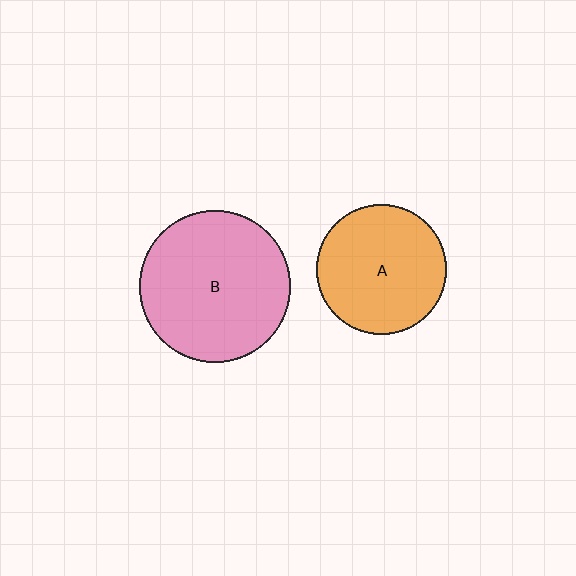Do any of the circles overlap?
No, none of the circles overlap.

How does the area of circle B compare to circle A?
Approximately 1.4 times.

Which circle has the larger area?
Circle B (pink).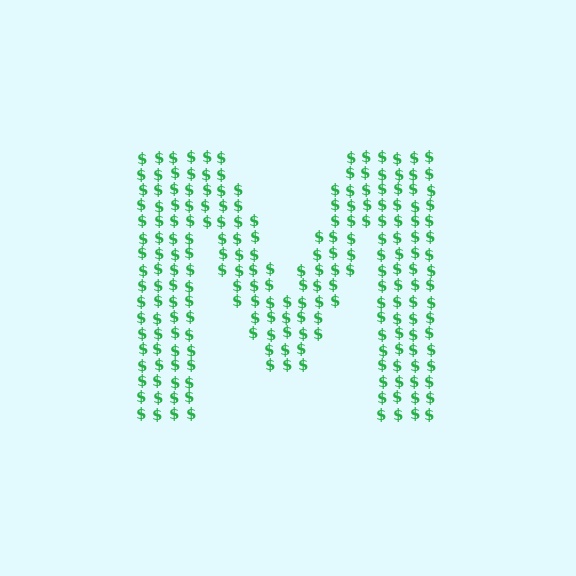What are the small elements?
The small elements are dollar signs.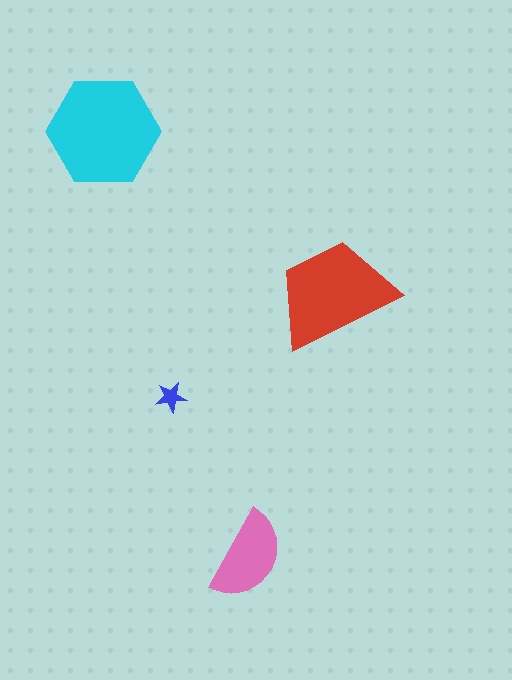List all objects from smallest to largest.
The blue star, the pink semicircle, the red trapezoid, the cyan hexagon.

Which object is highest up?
The cyan hexagon is topmost.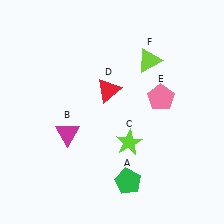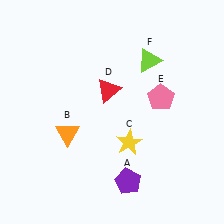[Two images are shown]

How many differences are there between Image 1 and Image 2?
There are 3 differences between the two images.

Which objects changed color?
A changed from green to purple. B changed from magenta to orange. C changed from lime to yellow.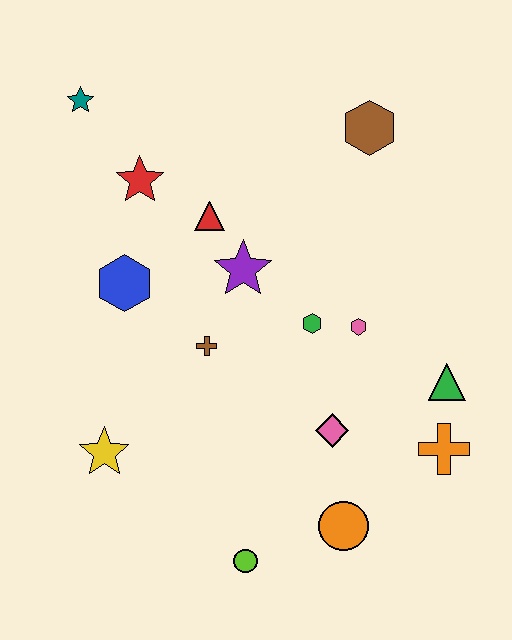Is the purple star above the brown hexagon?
No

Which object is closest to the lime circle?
The orange circle is closest to the lime circle.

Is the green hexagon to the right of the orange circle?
No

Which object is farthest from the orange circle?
The teal star is farthest from the orange circle.